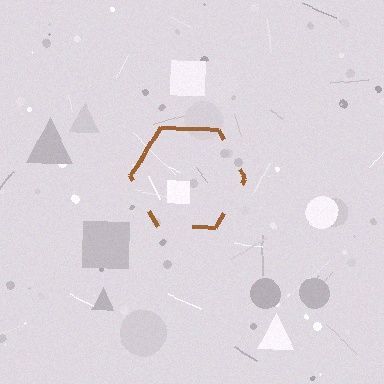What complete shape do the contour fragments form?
The contour fragments form a hexagon.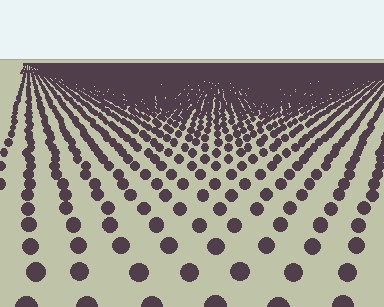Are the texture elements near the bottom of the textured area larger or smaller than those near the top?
Larger. Near the bottom, elements are closer to the viewer and appear at a bigger on-screen size.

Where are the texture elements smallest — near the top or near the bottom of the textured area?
Near the top.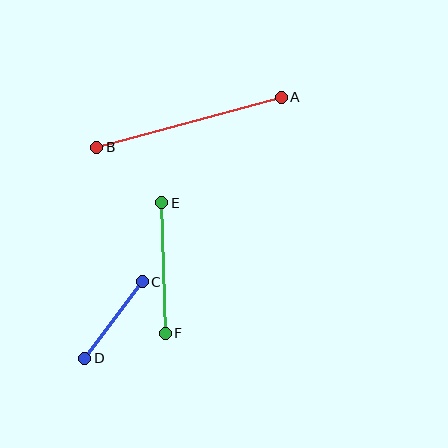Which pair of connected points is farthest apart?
Points A and B are farthest apart.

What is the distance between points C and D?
The distance is approximately 96 pixels.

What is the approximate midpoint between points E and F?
The midpoint is at approximately (164, 268) pixels.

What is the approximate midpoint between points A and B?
The midpoint is at approximately (189, 122) pixels.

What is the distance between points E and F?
The distance is approximately 131 pixels.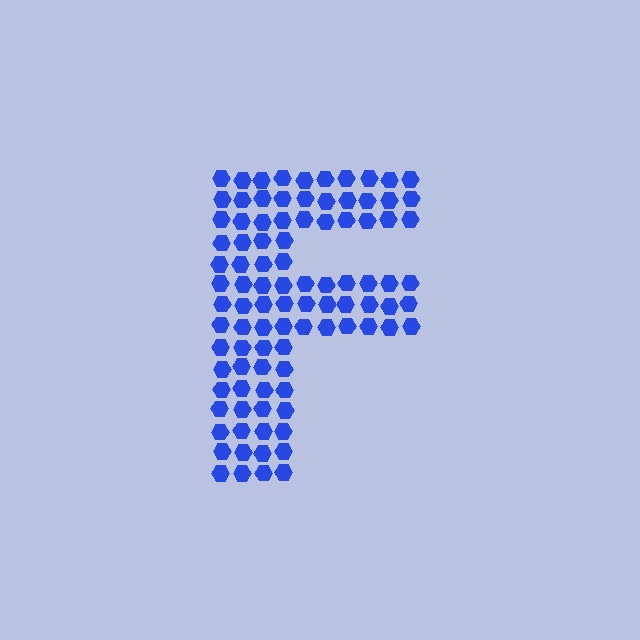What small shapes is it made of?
It is made of small hexagons.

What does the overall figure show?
The overall figure shows the letter F.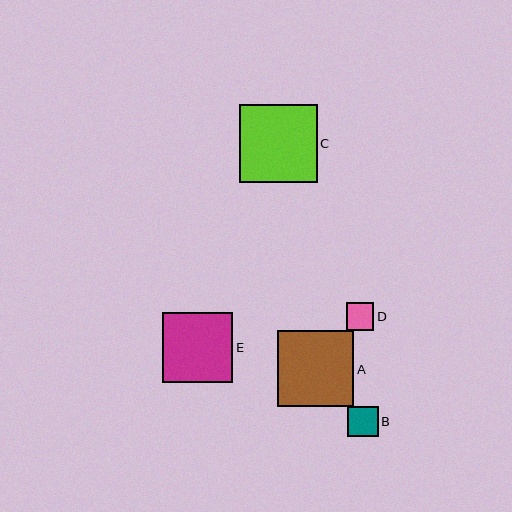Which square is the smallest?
Square D is the smallest with a size of approximately 28 pixels.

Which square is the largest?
Square C is the largest with a size of approximately 78 pixels.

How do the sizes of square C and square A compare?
Square C and square A are approximately the same size.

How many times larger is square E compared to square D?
Square E is approximately 2.5 times the size of square D.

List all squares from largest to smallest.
From largest to smallest: C, A, E, B, D.